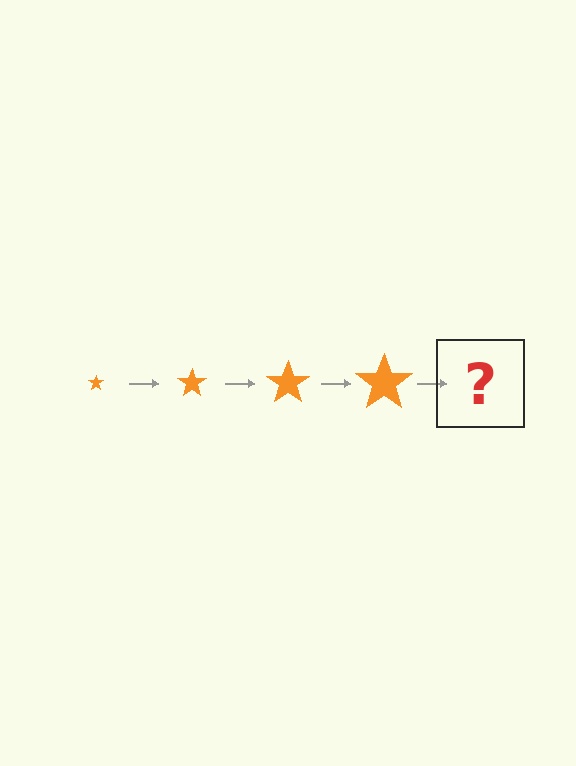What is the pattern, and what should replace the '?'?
The pattern is that the star gets progressively larger each step. The '?' should be an orange star, larger than the previous one.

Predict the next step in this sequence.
The next step is an orange star, larger than the previous one.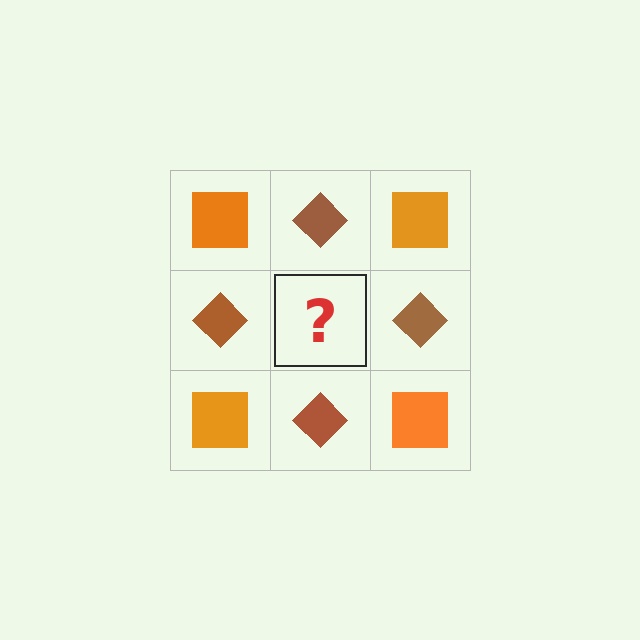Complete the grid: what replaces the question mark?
The question mark should be replaced with an orange square.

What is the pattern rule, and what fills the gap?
The rule is that it alternates orange square and brown diamond in a checkerboard pattern. The gap should be filled with an orange square.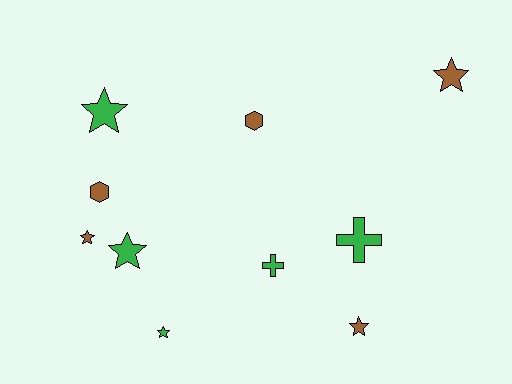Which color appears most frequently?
Brown, with 5 objects.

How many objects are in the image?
There are 10 objects.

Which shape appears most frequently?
Star, with 6 objects.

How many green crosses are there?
There are 2 green crosses.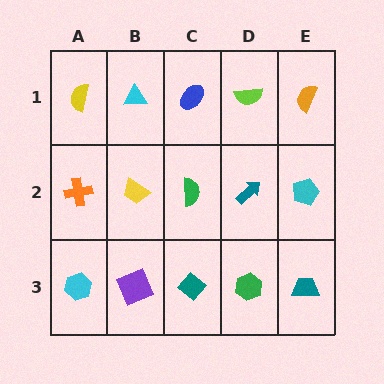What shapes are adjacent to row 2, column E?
An orange semicircle (row 1, column E), a teal trapezoid (row 3, column E), a teal arrow (row 2, column D).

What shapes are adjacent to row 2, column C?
A blue ellipse (row 1, column C), a teal diamond (row 3, column C), a yellow trapezoid (row 2, column B), a teal arrow (row 2, column D).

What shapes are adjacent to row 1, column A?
An orange cross (row 2, column A), a cyan triangle (row 1, column B).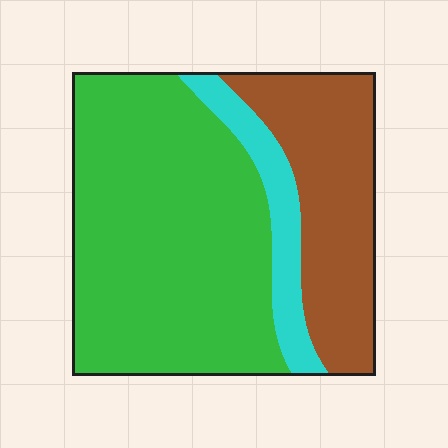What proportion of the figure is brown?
Brown covers around 30% of the figure.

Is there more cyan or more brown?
Brown.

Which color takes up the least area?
Cyan, at roughly 10%.